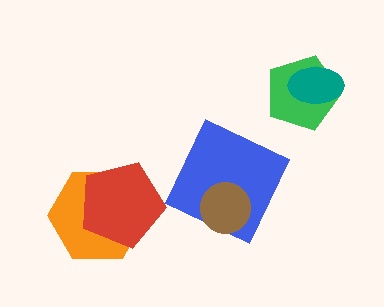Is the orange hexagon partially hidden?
Yes, it is partially covered by another shape.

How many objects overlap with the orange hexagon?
1 object overlaps with the orange hexagon.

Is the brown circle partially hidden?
No, no other shape covers it.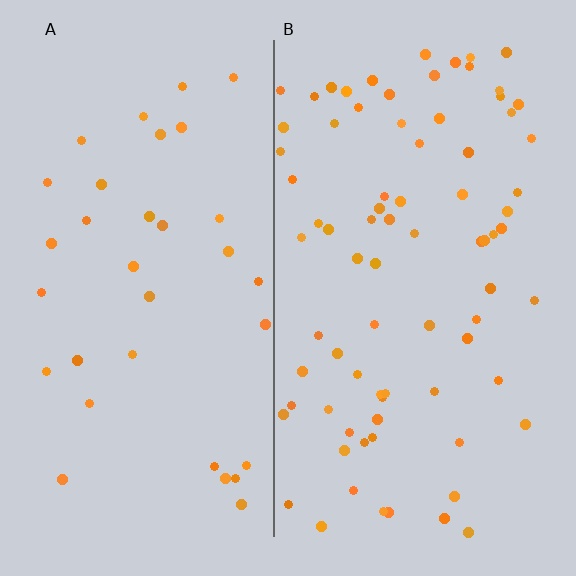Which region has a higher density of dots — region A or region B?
B (the right).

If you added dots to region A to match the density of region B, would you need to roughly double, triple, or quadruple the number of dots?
Approximately double.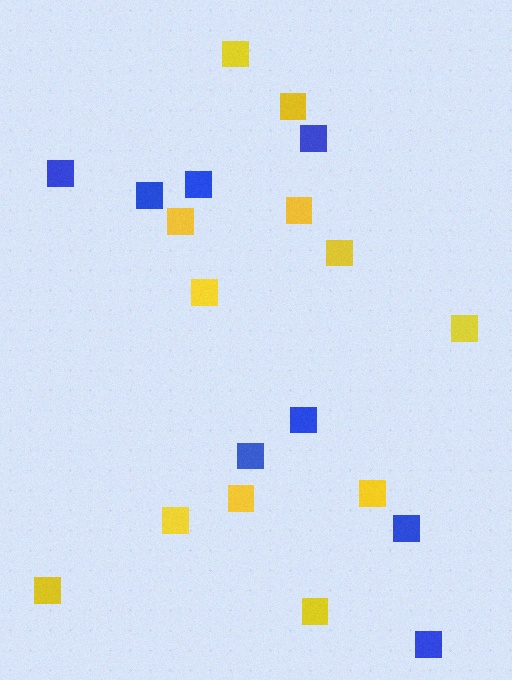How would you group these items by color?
There are 2 groups: one group of yellow squares (12) and one group of blue squares (8).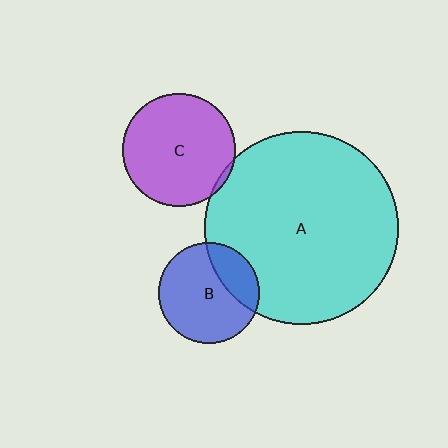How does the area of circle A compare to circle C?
Approximately 2.9 times.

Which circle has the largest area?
Circle A (cyan).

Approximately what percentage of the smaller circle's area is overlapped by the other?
Approximately 5%.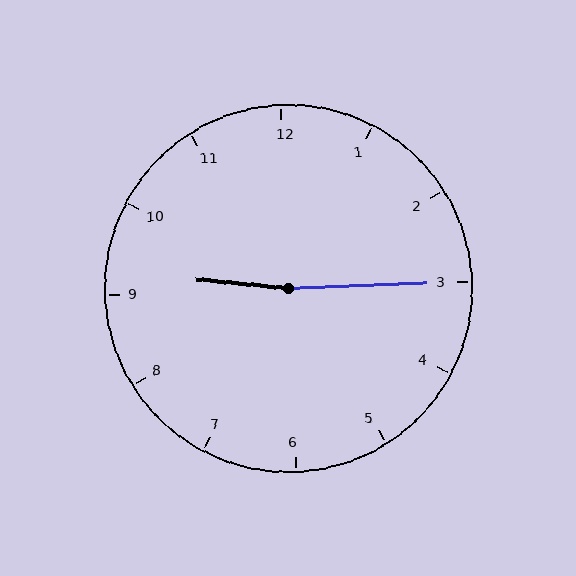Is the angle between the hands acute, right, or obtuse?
It is obtuse.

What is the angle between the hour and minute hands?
Approximately 172 degrees.